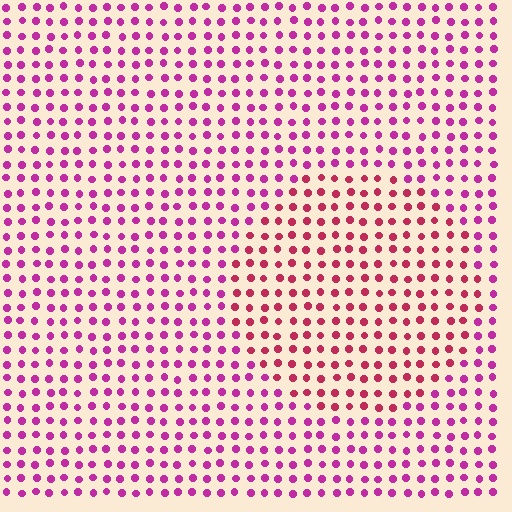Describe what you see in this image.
The image is filled with small magenta elements in a uniform arrangement. A circle-shaped region is visible where the elements are tinted to a slightly different hue, forming a subtle color boundary.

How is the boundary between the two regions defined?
The boundary is defined purely by a slight shift in hue (about 30 degrees). Spacing, size, and orientation are identical on both sides.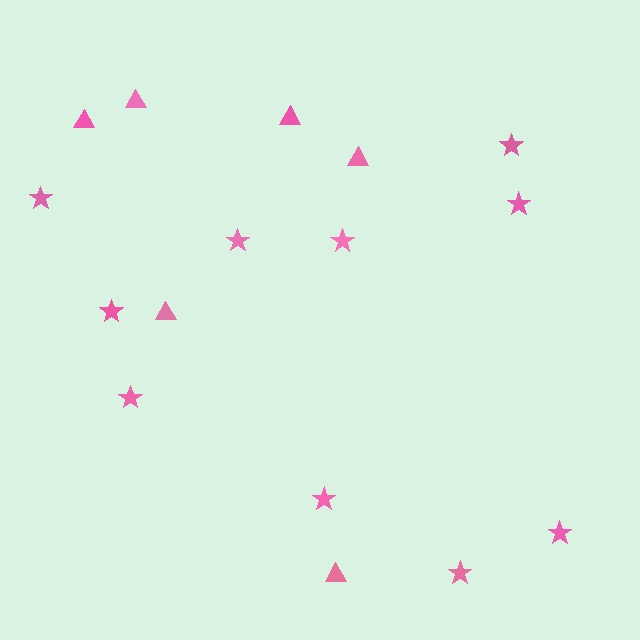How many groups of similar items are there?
There are 2 groups: one group of triangles (6) and one group of stars (10).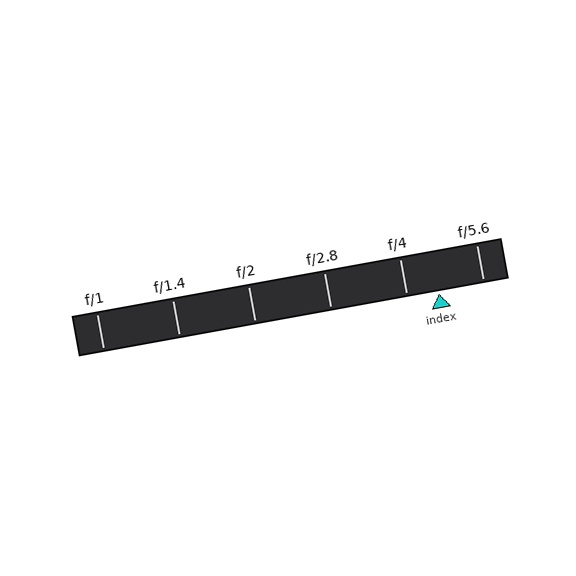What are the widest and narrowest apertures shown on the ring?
The widest aperture shown is f/1 and the narrowest is f/5.6.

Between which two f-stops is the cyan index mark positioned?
The index mark is between f/4 and f/5.6.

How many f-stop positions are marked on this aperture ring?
There are 6 f-stop positions marked.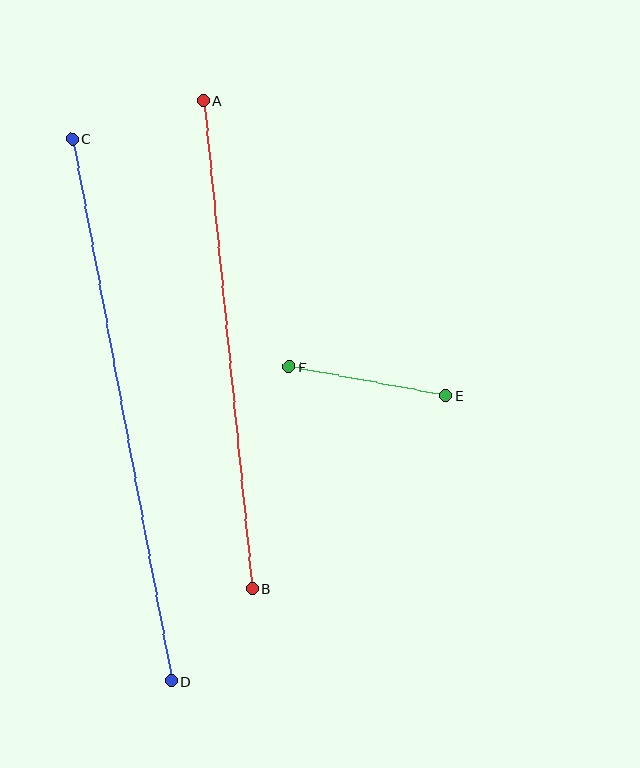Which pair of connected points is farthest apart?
Points C and D are farthest apart.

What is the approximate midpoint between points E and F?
The midpoint is at approximately (367, 381) pixels.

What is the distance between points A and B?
The distance is approximately 490 pixels.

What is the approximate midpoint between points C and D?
The midpoint is at approximately (122, 410) pixels.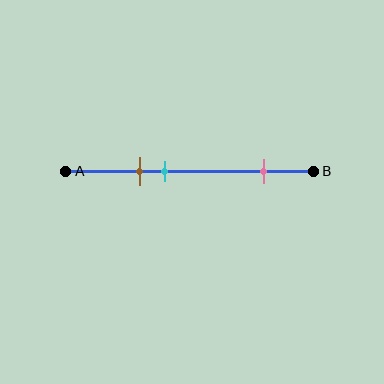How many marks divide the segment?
There are 3 marks dividing the segment.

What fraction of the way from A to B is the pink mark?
The pink mark is approximately 80% (0.8) of the way from A to B.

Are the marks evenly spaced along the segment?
No, the marks are not evenly spaced.